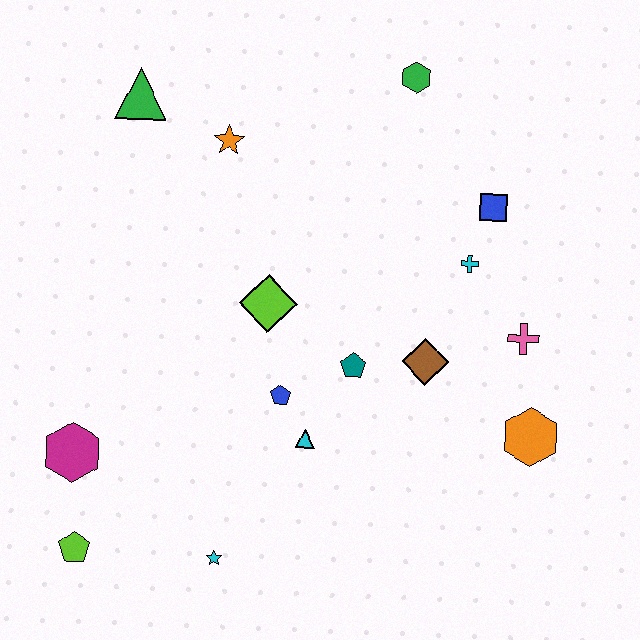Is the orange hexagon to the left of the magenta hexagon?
No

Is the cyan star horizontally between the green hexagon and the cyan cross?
No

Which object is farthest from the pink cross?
The lime pentagon is farthest from the pink cross.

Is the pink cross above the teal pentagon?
Yes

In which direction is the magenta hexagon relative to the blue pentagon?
The magenta hexagon is to the left of the blue pentagon.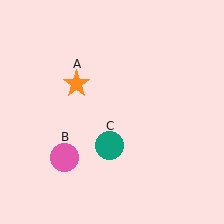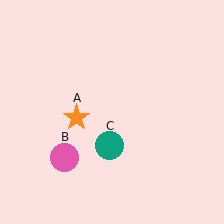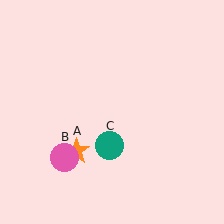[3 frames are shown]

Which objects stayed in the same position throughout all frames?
Pink circle (object B) and teal circle (object C) remained stationary.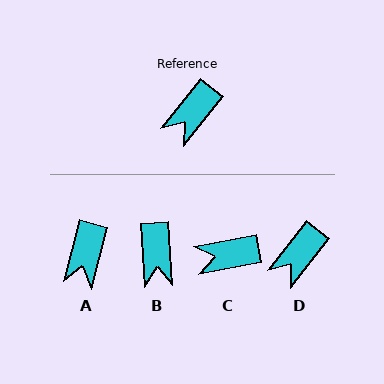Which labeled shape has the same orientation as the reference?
D.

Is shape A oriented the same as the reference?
No, it is off by about 23 degrees.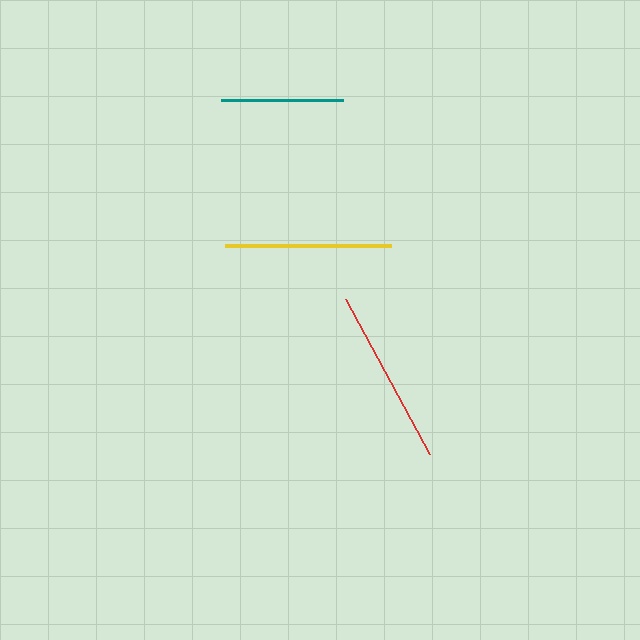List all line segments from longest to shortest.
From longest to shortest: red, yellow, teal.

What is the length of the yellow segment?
The yellow segment is approximately 166 pixels long.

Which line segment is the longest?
The red line is the longest at approximately 177 pixels.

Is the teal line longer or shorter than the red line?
The red line is longer than the teal line.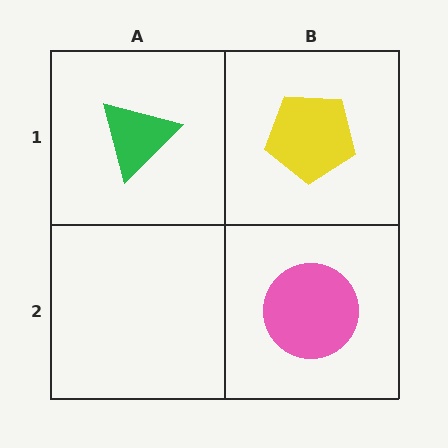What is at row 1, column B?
A yellow pentagon.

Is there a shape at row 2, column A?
No, that cell is empty.